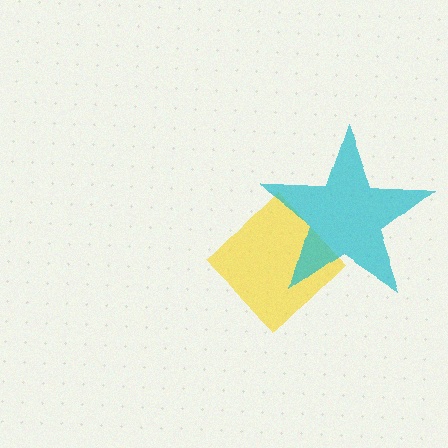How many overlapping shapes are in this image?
There are 2 overlapping shapes in the image.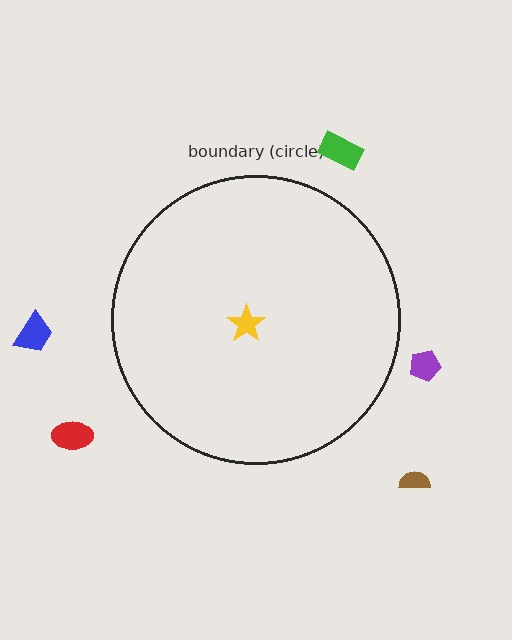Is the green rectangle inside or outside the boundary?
Outside.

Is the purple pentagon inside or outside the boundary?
Outside.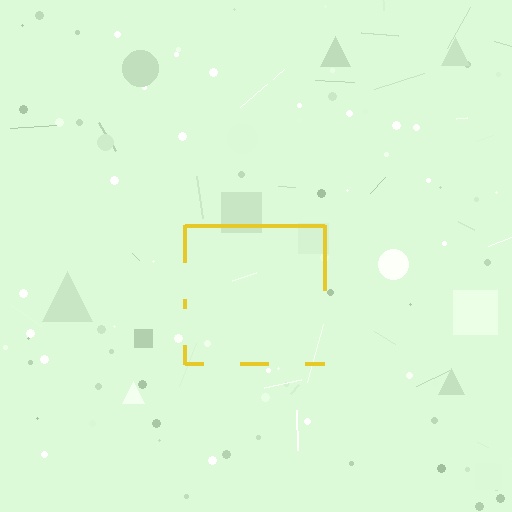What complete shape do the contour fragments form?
The contour fragments form a square.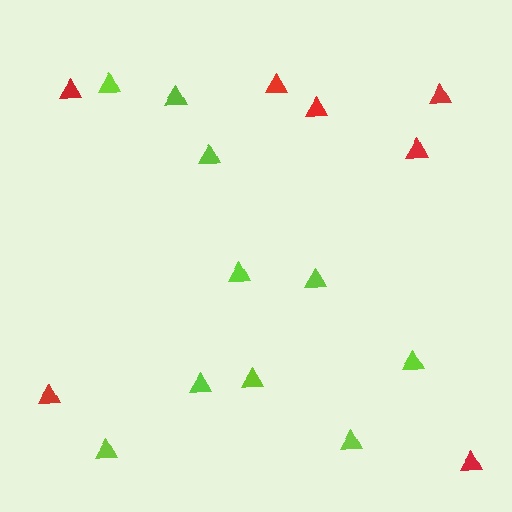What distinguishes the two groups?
There are 2 groups: one group of red triangles (7) and one group of lime triangles (10).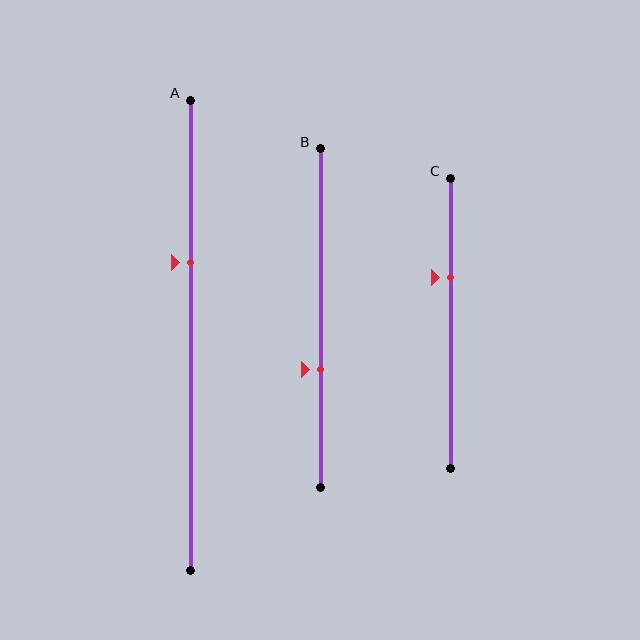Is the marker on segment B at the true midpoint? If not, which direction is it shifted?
No, the marker on segment B is shifted downward by about 15% of the segment length.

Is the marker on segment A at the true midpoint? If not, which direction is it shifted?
No, the marker on segment A is shifted upward by about 15% of the segment length.